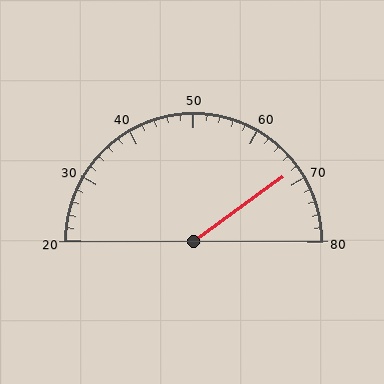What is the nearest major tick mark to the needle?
The nearest major tick mark is 70.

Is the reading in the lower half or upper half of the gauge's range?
The reading is in the upper half of the range (20 to 80).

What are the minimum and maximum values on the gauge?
The gauge ranges from 20 to 80.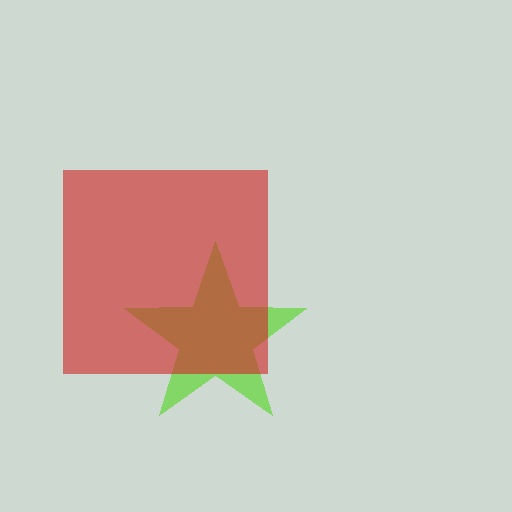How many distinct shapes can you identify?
There are 2 distinct shapes: a lime star, a red square.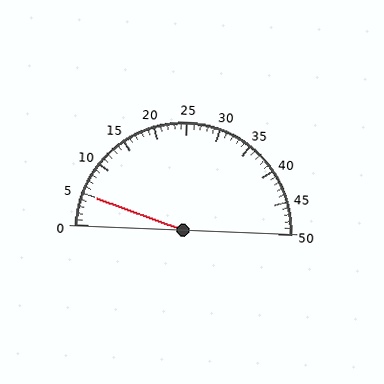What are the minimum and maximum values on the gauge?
The gauge ranges from 0 to 50.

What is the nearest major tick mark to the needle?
The nearest major tick mark is 5.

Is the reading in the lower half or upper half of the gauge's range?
The reading is in the lower half of the range (0 to 50).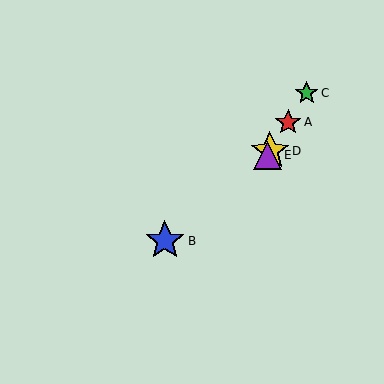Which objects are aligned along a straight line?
Objects A, C, D, E are aligned along a straight line.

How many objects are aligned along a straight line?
4 objects (A, C, D, E) are aligned along a straight line.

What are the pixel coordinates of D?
Object D is at (270, 151).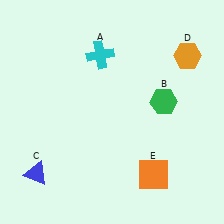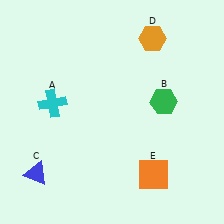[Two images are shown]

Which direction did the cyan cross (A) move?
The cyan cross (A) moved down.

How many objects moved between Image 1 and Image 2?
2 objects moved between the two images.